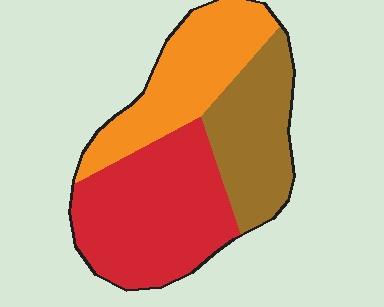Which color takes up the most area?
Red, at roughly 45%.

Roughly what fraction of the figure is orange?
Orange takes up about one third (1/3) of the figure.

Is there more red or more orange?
Red.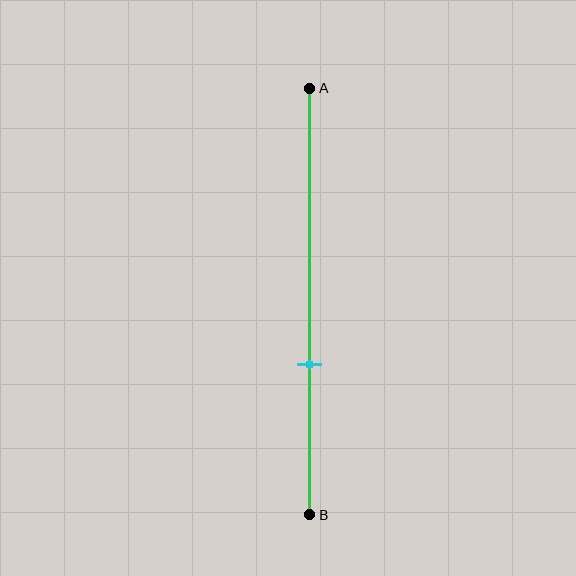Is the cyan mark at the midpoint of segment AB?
No, the mark is at about 65% from A, not at the 50% midpoint.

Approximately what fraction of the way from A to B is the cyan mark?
The cyan mark is approximately 65% of the way from A to B.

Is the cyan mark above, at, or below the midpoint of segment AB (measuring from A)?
The cyan mark is below the midpoint of segment AB.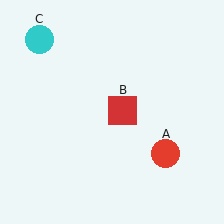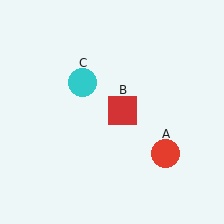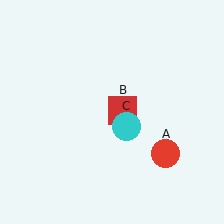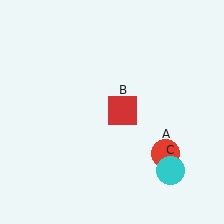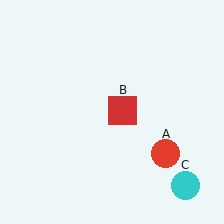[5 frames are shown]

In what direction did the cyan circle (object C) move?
The cyan circle (object C) moved down and to the right.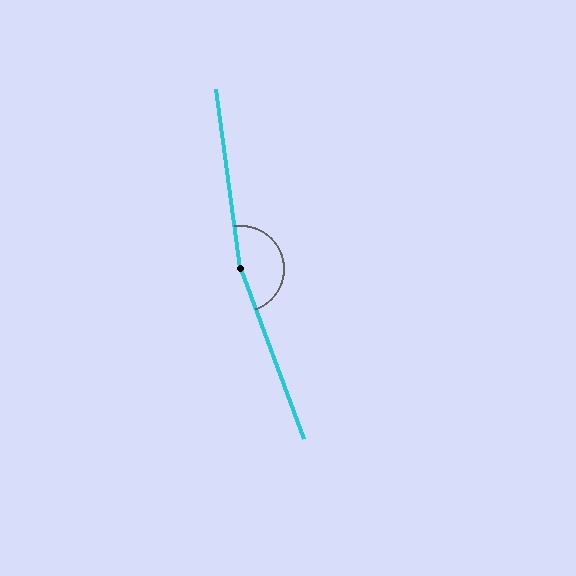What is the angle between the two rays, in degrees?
Approximately 168 degrees.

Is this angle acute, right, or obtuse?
It is obtuse.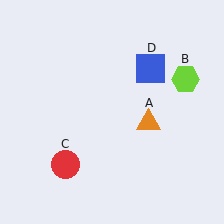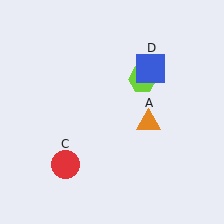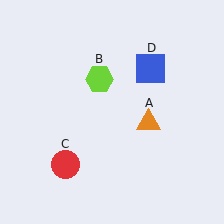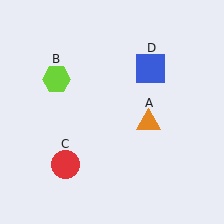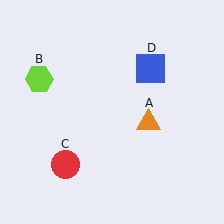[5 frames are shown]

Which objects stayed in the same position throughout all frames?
Orange triangle (object A) and red circle (object C) and blue square (object D) remained stationary.